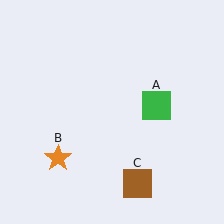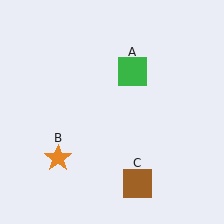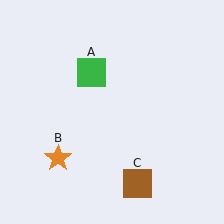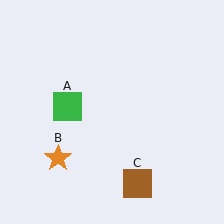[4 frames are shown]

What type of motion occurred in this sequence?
The green square (object A) rotated counterclockwise around the center of the scene.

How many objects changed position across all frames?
1 object changed position: green square (object A).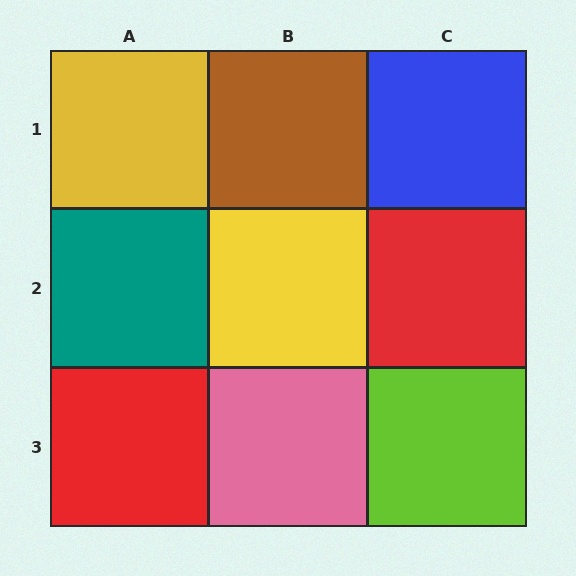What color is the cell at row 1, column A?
Yellow.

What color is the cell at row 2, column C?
Red.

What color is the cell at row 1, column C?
Blue.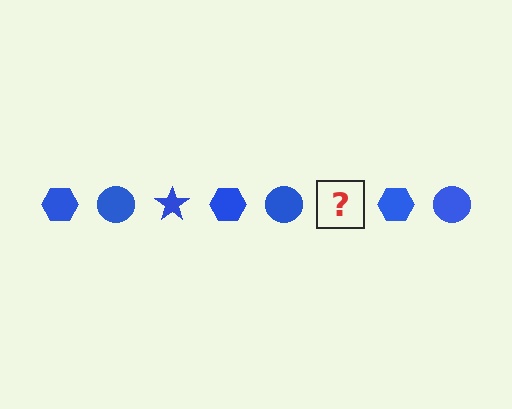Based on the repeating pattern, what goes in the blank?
The blank should be a blue star.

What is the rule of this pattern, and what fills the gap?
The rule is that the pattern cycles through hexagon, circle, star shapes in blue. The gap should be filled with a blue star.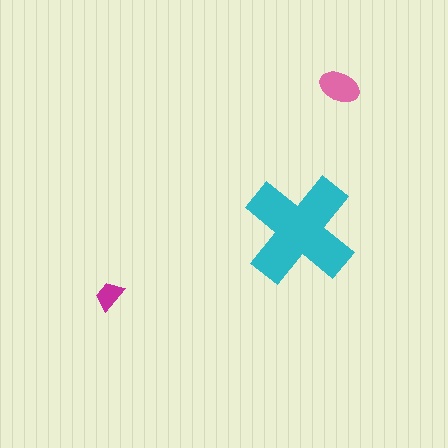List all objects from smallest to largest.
The magenta trapezoid, the pink ellipse, the cyan cross.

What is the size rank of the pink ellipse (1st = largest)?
2nd.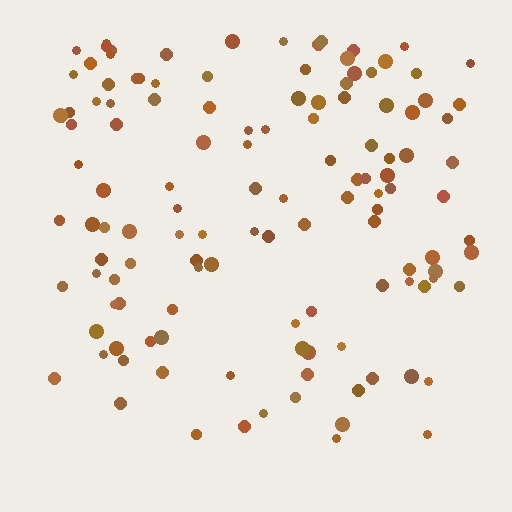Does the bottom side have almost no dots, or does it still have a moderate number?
Still a moderate number, just noticeably fewer than the top.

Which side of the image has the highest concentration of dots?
The top.